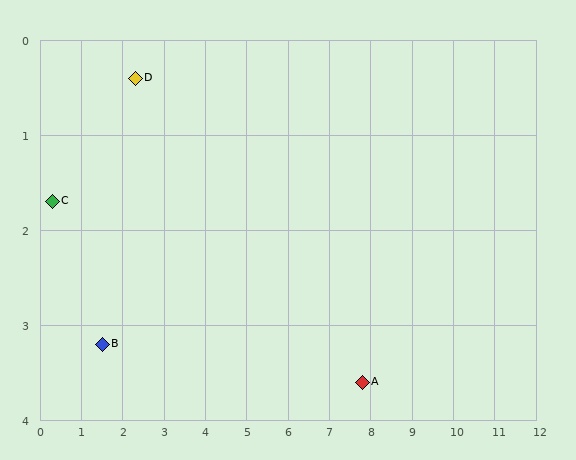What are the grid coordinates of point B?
Point B is at approximately (1.5, 3.2).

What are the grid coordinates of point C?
Point C is at approximately (0.3, 1.7).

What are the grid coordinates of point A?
Point A is at approximately (7.8, 3.6).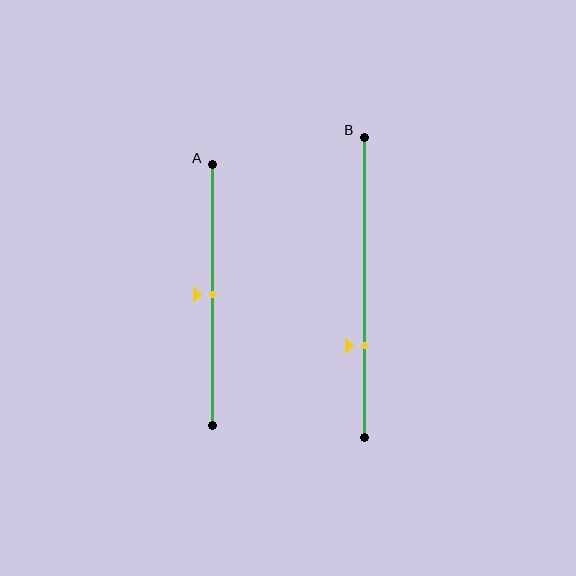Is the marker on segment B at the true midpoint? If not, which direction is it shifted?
No, the marker on segment B is shifted downward by about 20% of the segment length.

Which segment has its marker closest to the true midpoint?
Segment A has its marker closest to the true midpoint.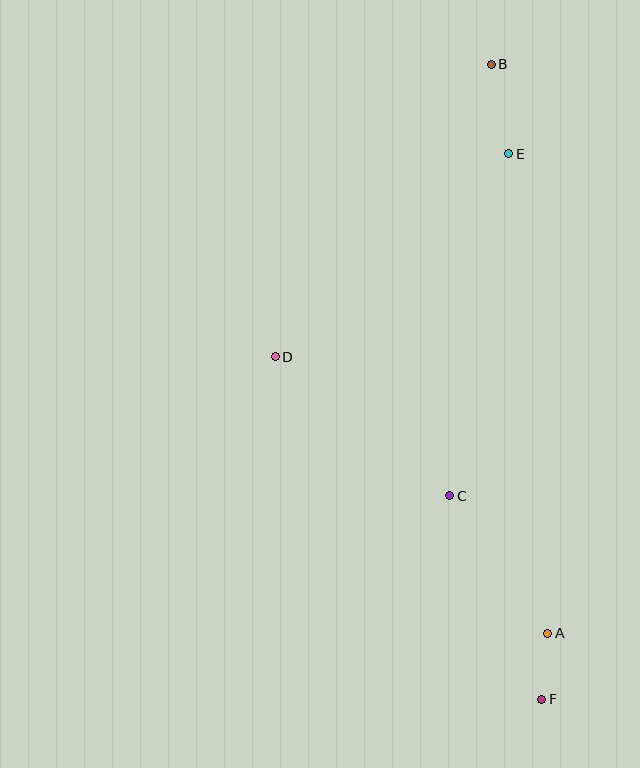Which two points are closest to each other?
Points A and F are closest to each other.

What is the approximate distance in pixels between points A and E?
The distance between A and E is approximately 481 pixels.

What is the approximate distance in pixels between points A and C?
The distance between A and C is approximately 169 pixels.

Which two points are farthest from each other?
Points B and F are farthest from each other.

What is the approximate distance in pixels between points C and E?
The distance between C and E is approximately 347 pixels.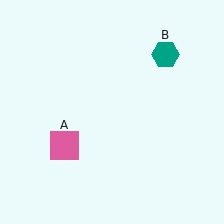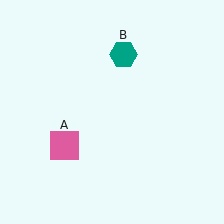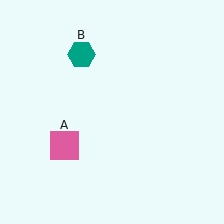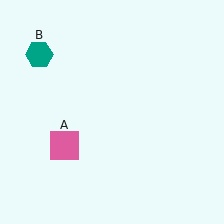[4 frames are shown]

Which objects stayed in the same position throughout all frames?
Pink square (object A) remained stationary.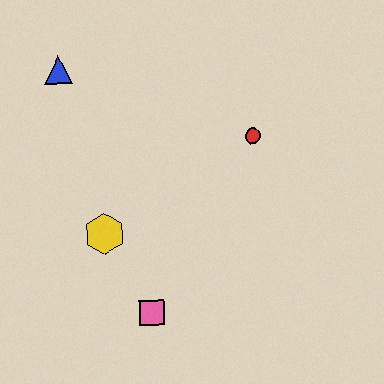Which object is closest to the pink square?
The yellow hexagon is closest to the pink square.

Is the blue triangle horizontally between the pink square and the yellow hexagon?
No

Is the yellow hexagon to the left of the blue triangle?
No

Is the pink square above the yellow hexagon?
No